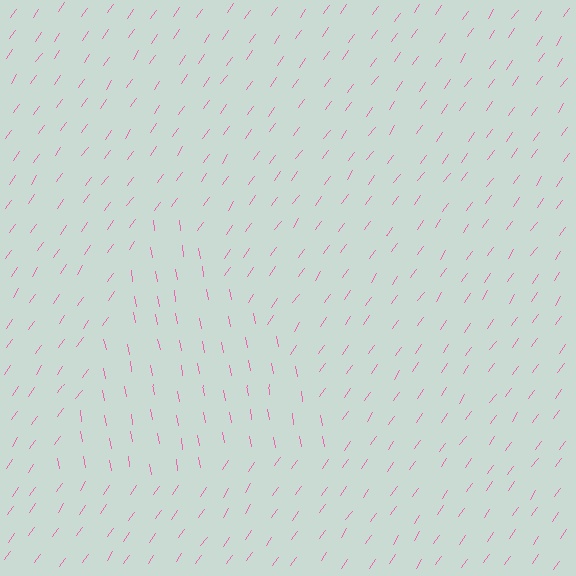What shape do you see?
I see a triangle.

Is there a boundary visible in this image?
Yes, there is a texture boundary formed by a change in line orientation.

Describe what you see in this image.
The image is filled with small pink line segments. A triangle region in the image has lines oriented differently from the surrounding lines, creating a visible texture boundary.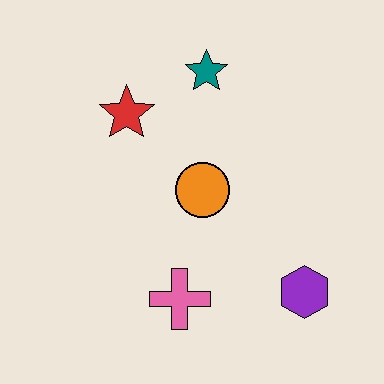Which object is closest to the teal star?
The red star is closest to the teal star.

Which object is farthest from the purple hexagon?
The red star is farthest from the purple hexagon.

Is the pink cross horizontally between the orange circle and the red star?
Yes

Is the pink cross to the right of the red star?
Yes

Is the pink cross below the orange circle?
Yes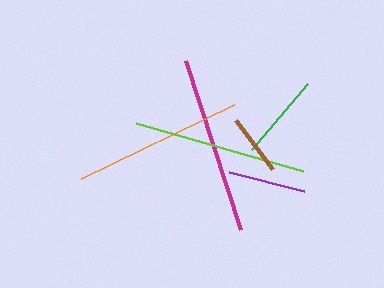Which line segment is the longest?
The magenta line is the longest at approximately 178 pixels.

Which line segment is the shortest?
The brown line is the shortest at approximately 61 pixels.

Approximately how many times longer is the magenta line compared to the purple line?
The magenta line is approximately 2.3 times the length of the purple line.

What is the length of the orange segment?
The orange segment is approximately 170 pixels long.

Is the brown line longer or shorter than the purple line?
The purple line is longer than the brown line.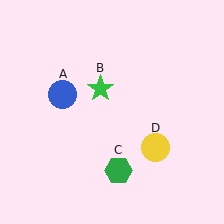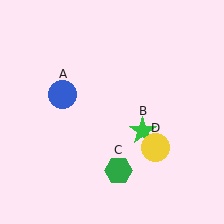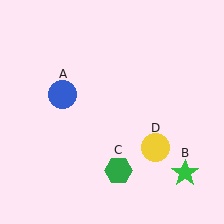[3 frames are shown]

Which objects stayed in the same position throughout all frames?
Blue circle (object A) and green hexagon (object C) and yellow circle (object D) remained stationary.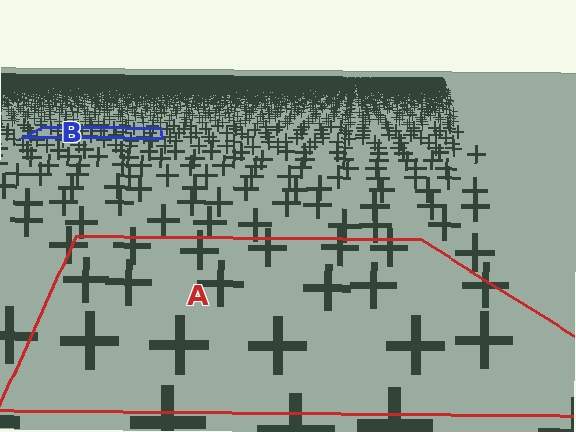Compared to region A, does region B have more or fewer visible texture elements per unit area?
Region B has more texture elements per unit area — they are packed more densely because it is farther away.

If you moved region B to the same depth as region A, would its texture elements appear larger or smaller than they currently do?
They would appear larger. At a closer depth, the same texture elements are projected at a bigger on-screen size.